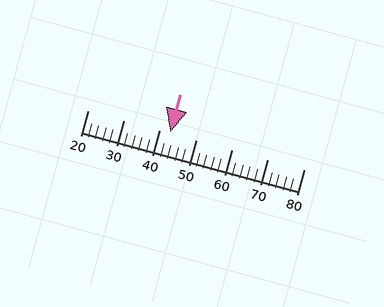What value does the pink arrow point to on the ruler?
The pink arrow points to approximately 43.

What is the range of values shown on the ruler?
The ruler shows values from 20 to 80.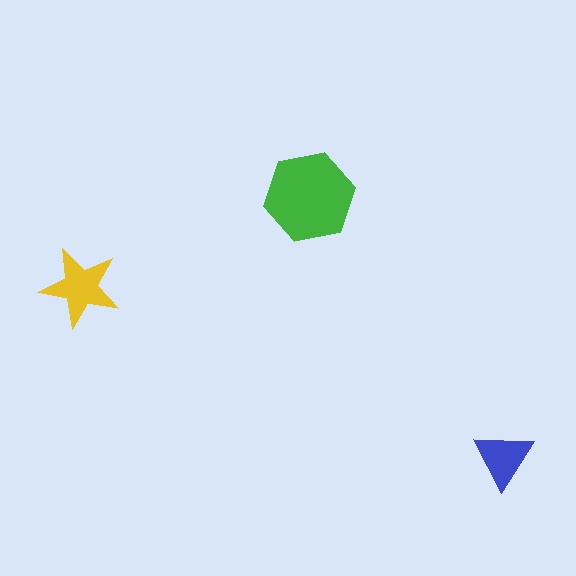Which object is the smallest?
The blue triangle.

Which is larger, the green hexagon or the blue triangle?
The green hexagon.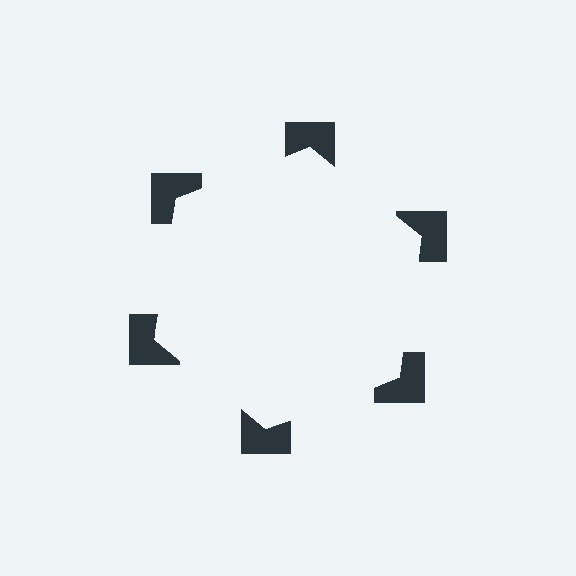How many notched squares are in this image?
There are 6 — one at each vertex of the illusory hexagon.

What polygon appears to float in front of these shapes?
An illusory hexagon — its edges are inferred from the aligned wedge cuts in the notched squares, not physically drawn.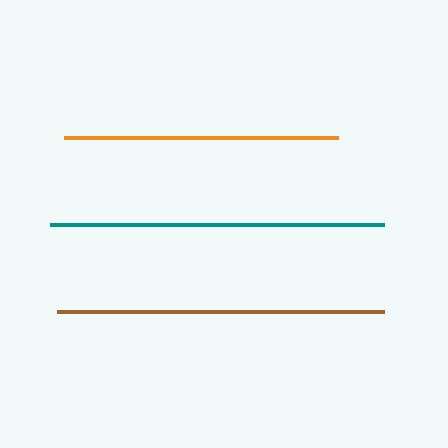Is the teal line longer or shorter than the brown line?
The teal line is longer than the brown line.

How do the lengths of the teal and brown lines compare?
The teal and brown lines are approximately the same length.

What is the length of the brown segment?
The brown segment is approximately 328 pixels long.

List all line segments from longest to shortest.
From longest to shortest: teal, brown, orange.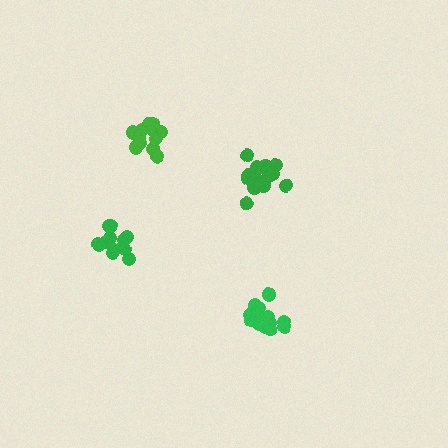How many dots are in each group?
Group 1: 15 dots, Group 2: 11 dots, Group 3: 17 dots, Group 4: 12 dots (55 total).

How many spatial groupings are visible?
There are 4 spatial groupings.